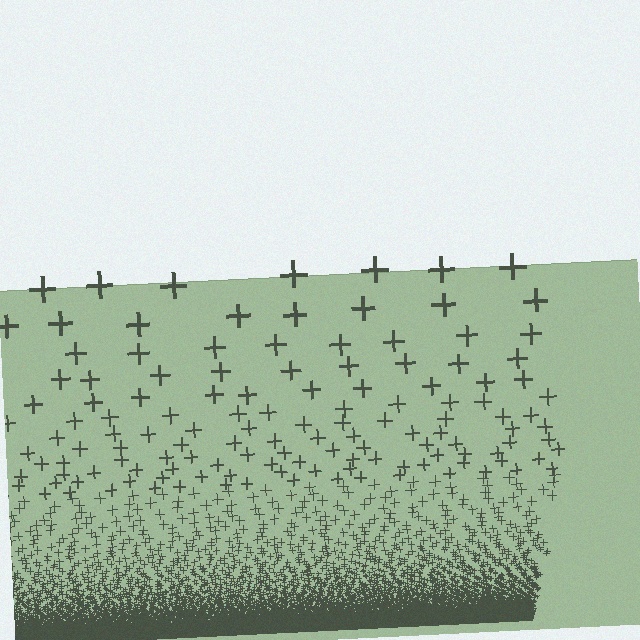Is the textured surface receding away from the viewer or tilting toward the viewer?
The surface appears to tilt toward the viewer. Texture elements get larger and sparser toward the top.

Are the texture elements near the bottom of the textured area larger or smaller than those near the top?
Smaller. The gradient is inverted — elements near the bottom are smaller and denser.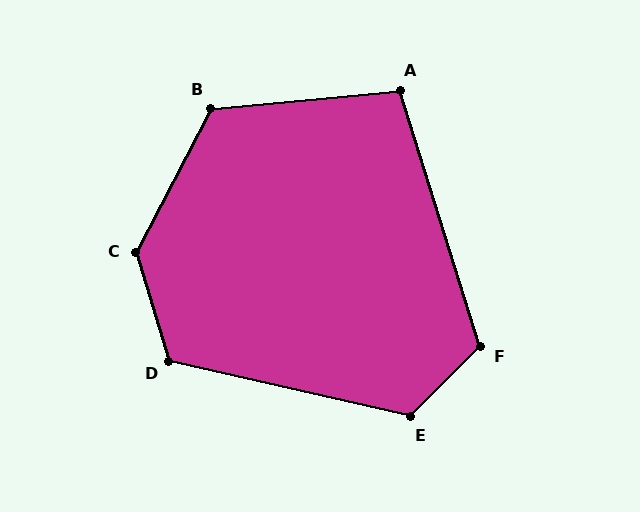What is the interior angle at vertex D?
Approximately 120 degrees (obtuse).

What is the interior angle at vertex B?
Approximately 123 degrees (obtuse).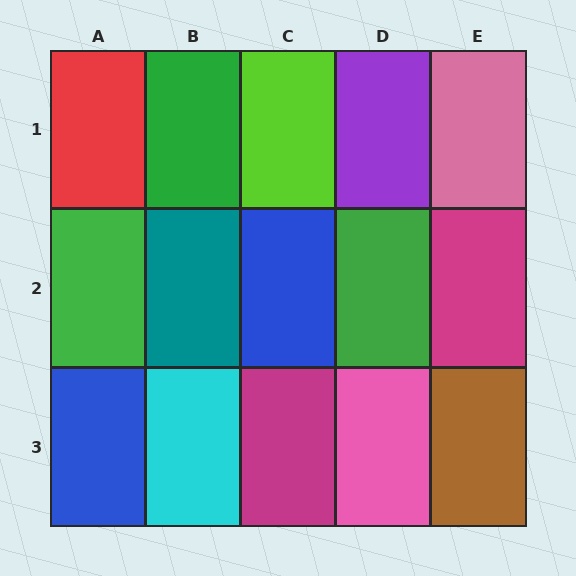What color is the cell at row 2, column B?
Teal.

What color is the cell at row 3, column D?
Pink.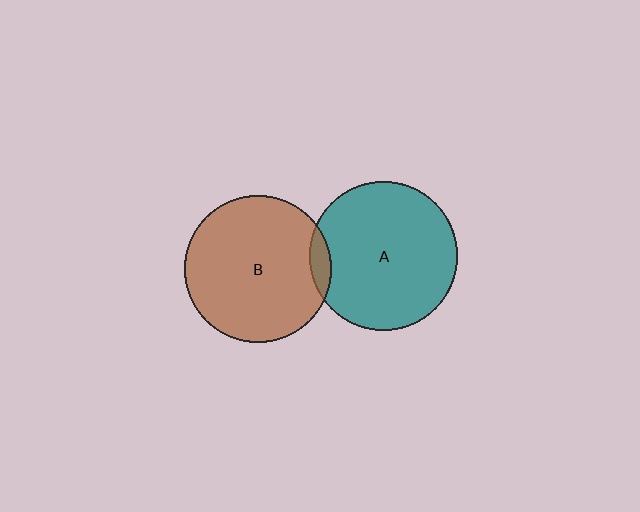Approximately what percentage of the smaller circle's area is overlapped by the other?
Approximately 5%.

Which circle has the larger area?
Circle A (teal).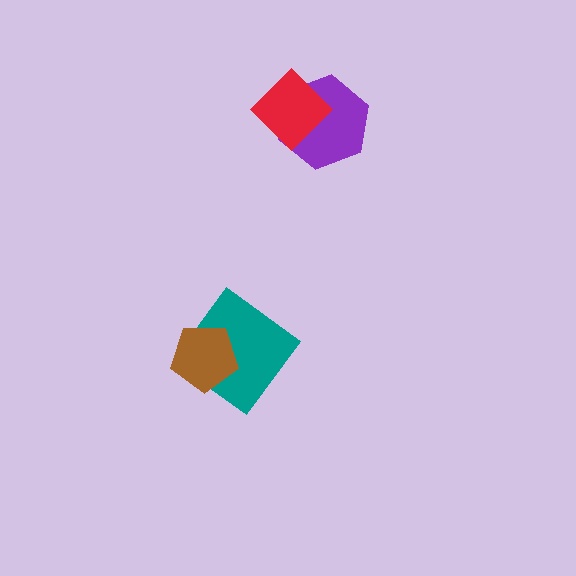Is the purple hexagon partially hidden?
Yes, it is partially covered by another shape.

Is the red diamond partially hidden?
No, no other shape covers it.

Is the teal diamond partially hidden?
Yes, it is partially covered by another shape.